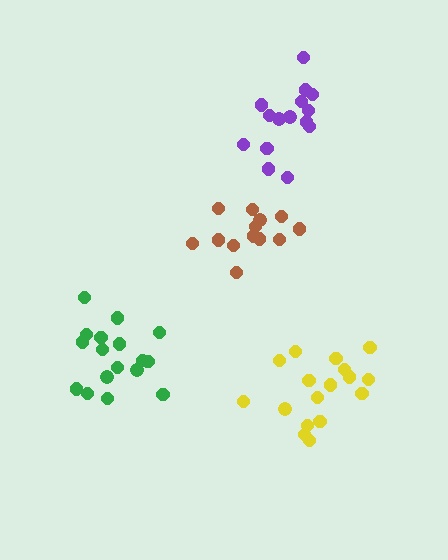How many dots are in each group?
Group 1: 15 dots, Group 2: 17 dots, Group 3: 17 dots, Group 4: 13 dots (62 total).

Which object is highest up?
The purple cluster is topmost.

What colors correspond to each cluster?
The clusters are colored: purple, green, yellow, brown.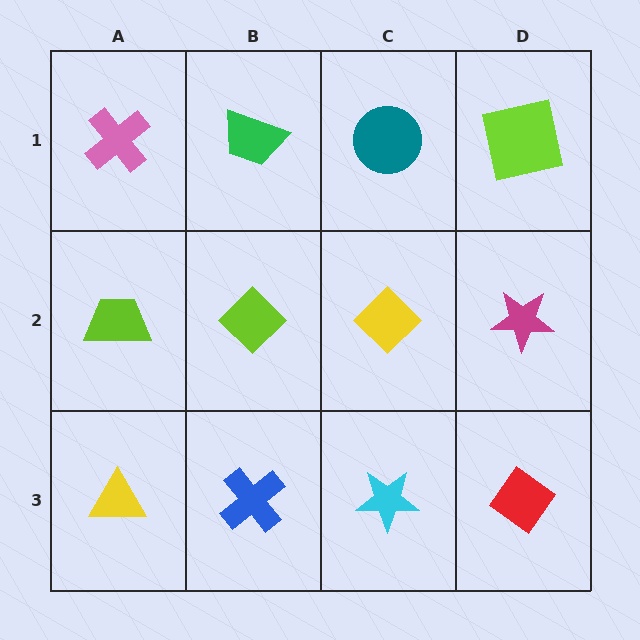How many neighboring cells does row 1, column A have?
2.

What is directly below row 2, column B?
A blue cross.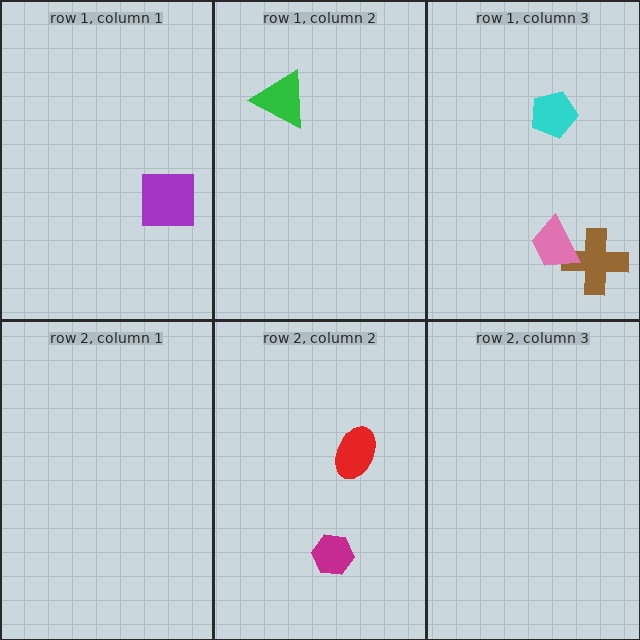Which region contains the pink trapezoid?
The row 1, column 3 region.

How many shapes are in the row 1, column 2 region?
1.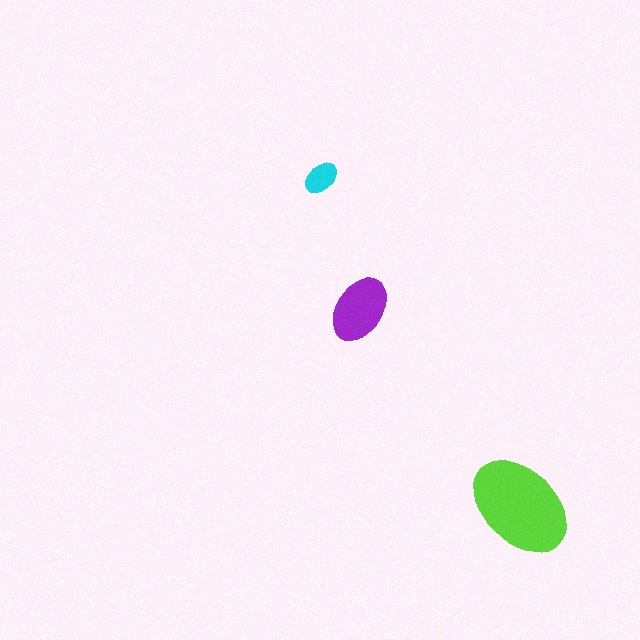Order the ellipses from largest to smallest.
the lime one, the purple one, the cyan one.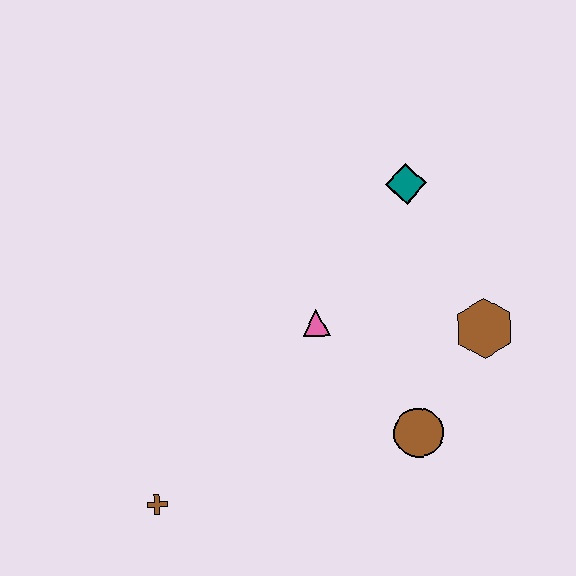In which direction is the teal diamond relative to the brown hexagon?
The teal diamond is above the brown hexagon.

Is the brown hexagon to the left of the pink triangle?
No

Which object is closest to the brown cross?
The pink triangle is closest to the brown cross.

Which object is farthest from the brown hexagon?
The brown cross is farthest from the brown hexagon.